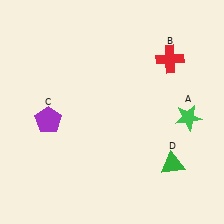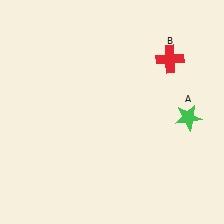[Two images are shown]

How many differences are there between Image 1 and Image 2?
There are 2 differences between the two images.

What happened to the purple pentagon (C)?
The purple pentagon (C) was removed in Image 2. It was in the bottom-left area of Image 1.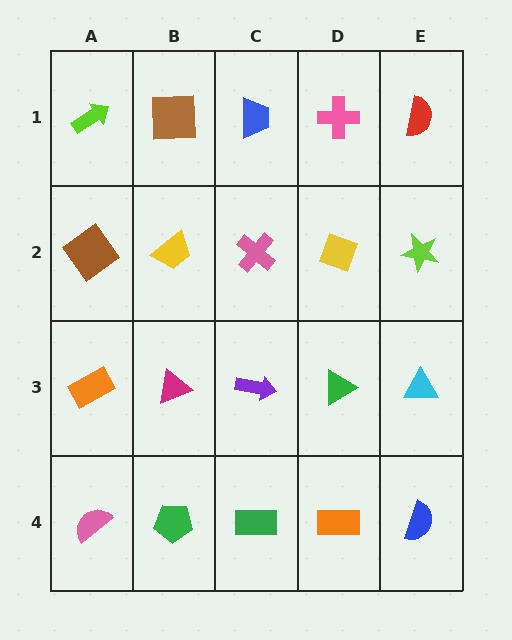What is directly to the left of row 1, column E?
A pink cross.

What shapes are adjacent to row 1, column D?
A yellow diamond (row 2, column D), a blue trapezoid (row 1, column C), a red semicircle (row 1, column E).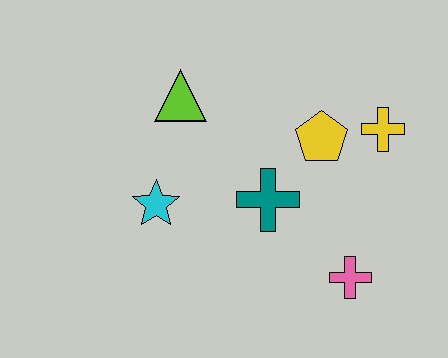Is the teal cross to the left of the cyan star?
No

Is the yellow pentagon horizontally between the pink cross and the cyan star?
Yes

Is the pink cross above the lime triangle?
No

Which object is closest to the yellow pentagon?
The yellow cross is closest to the yellow pentagon.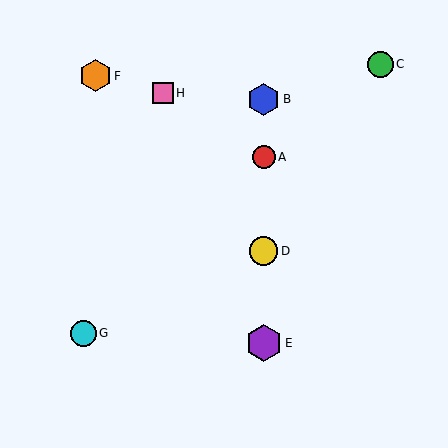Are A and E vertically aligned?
Yes, both are at x≈264.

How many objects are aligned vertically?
4 objects (A, B, D, E) are aligned vertically.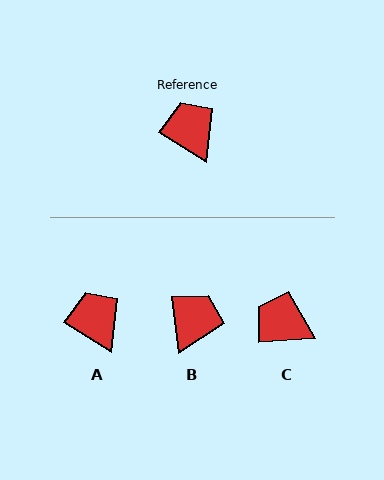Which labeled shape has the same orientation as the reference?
A.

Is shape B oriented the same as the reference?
No, it is off by about 50 degrees.